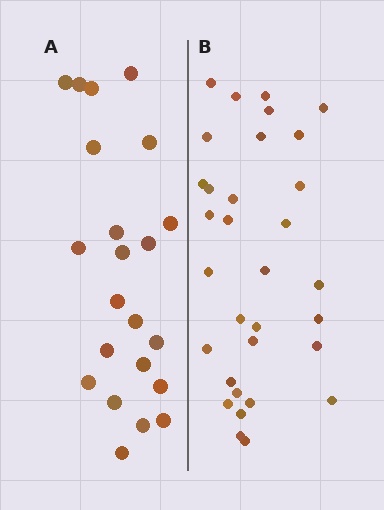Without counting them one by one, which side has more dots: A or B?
Region B (the right region) has more dots.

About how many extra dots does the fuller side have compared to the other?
Region B has roughly 10 or so more dots than region A.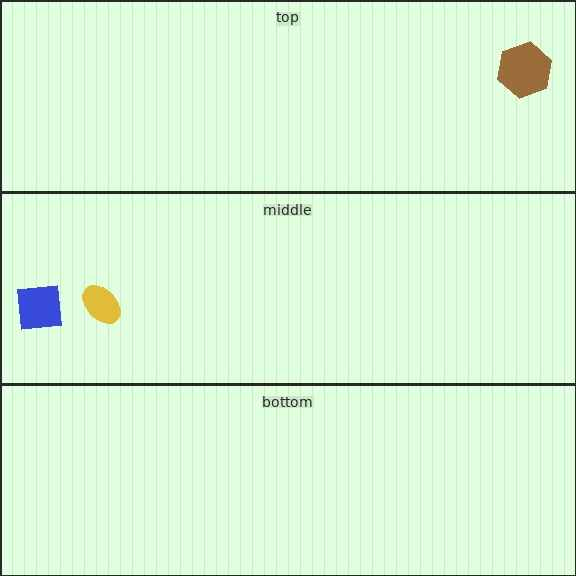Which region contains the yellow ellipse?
The middle region.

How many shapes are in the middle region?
2.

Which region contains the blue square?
The middle region.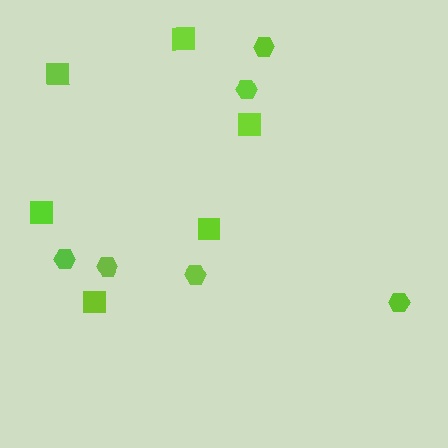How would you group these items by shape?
There are 2 groups: one group of hexagons (6) and one group of squares (6).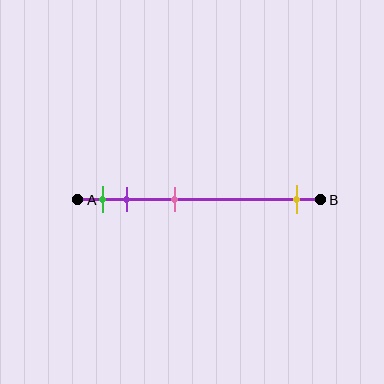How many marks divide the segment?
There are 4 marks dividing the segment.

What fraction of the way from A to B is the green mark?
The green mark is approximately 10% (0.1) of the way from A to B.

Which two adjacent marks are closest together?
The green and purple marks are the closest adjacent pair.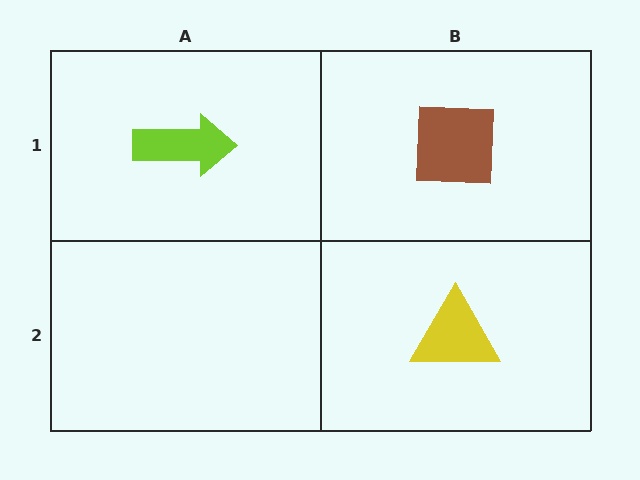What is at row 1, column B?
A brown square.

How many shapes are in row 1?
2 shapes.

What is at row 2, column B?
A yellow triangle.